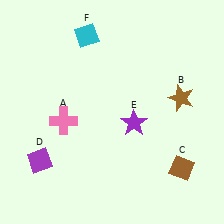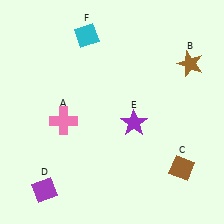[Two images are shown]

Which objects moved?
The objects that moved are: the brown star (B), the purple diamond (D).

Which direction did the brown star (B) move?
The brown star (B) moved up.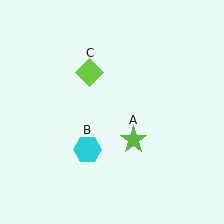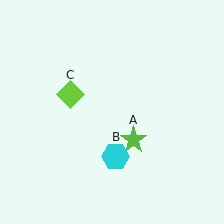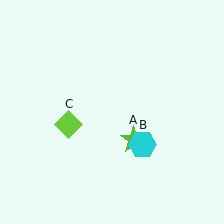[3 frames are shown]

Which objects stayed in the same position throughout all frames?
Lime star (object A) remained stationary.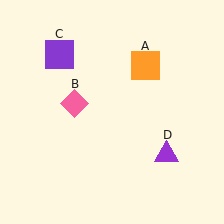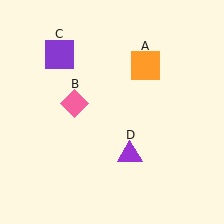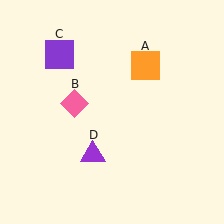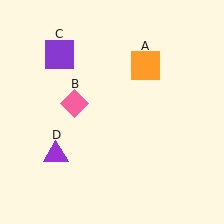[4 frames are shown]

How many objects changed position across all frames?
1 object changed position: purple triangle (object D).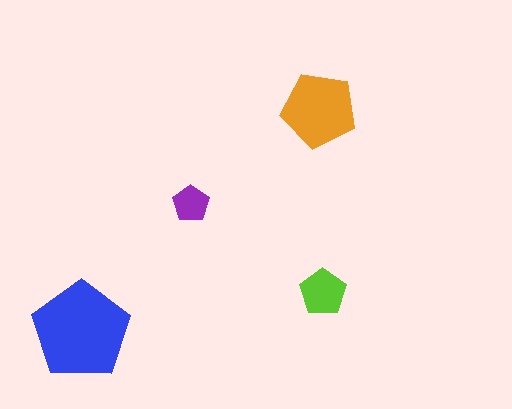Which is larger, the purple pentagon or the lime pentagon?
The lime one.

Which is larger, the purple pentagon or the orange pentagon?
The orange one.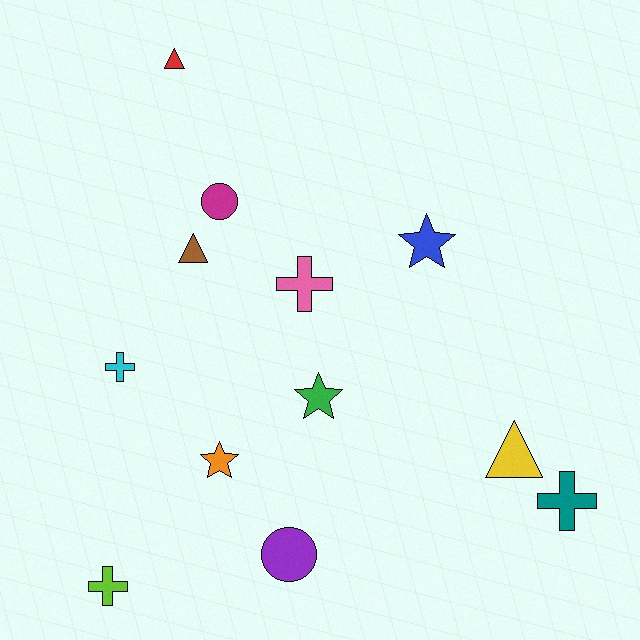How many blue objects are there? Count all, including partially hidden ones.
There is 1 blue object.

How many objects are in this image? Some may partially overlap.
There are 12 objects.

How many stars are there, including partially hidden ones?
There are 3 stars.